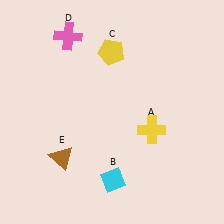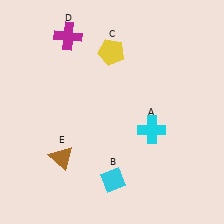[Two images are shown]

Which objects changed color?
A changed from yellow to cyan. D changed from pink to magenta.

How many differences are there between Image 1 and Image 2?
There are 2 differences between the two images.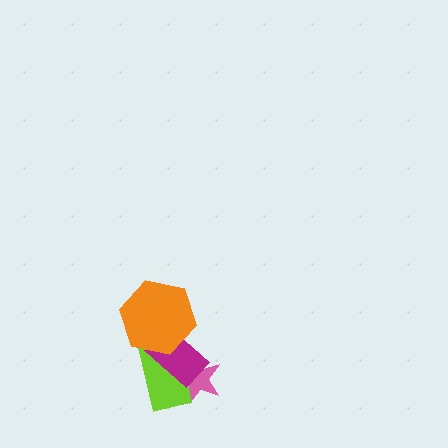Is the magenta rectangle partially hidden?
Yes, it is partially covered by another shape.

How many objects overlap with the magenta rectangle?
3 objects overlap with the magenta rectangle.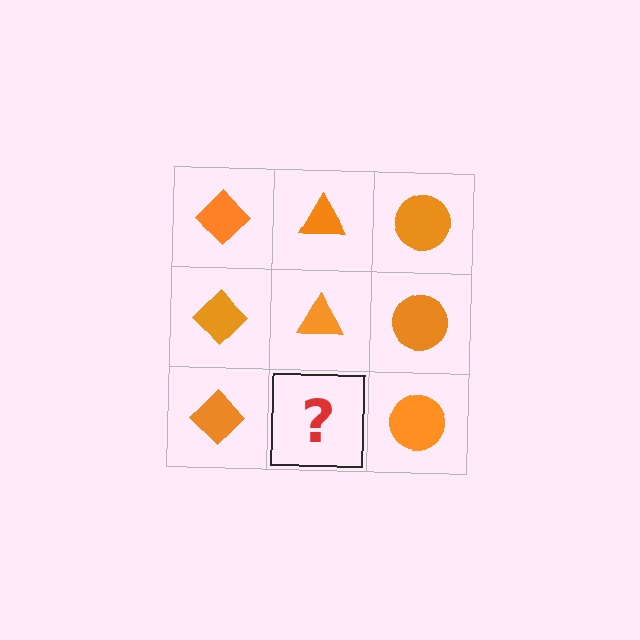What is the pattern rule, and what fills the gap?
The rule is that each column has a consistent shape. The gap should be filled with an orange triangle.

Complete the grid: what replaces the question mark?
The question mark should be replaced with an orange triangle.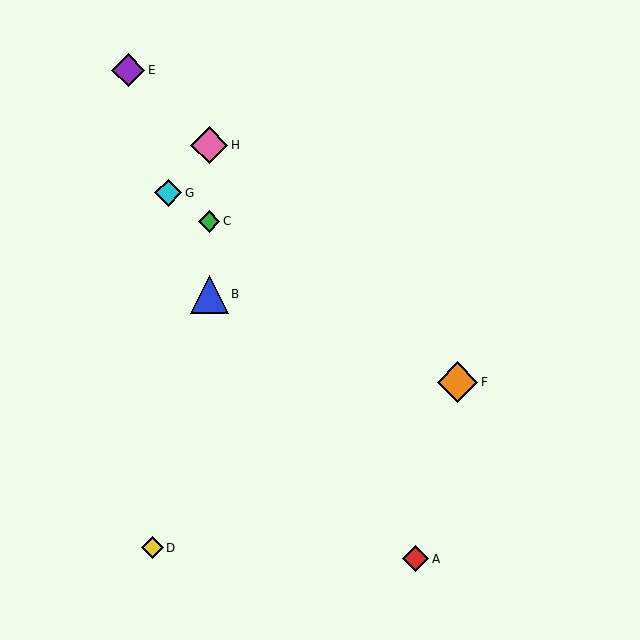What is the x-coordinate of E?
Object E is at x≈128.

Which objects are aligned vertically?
Objects B, C, H are aligned vertically.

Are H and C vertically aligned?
Yes, both are at x≈209.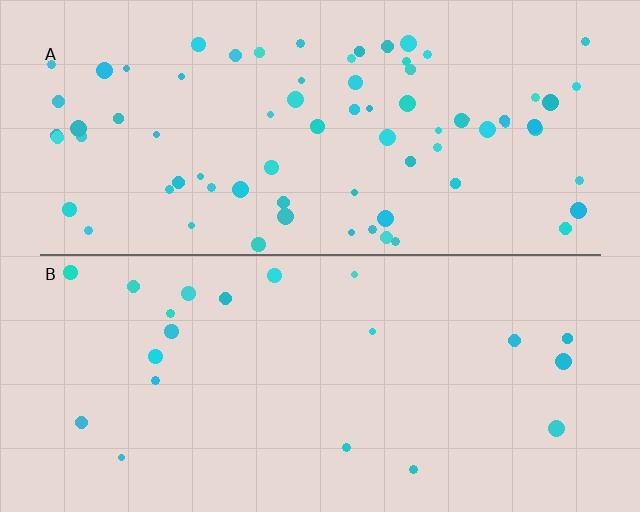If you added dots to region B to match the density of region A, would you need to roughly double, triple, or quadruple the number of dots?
Approximately quadruple.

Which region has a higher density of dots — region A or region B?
A (the top).